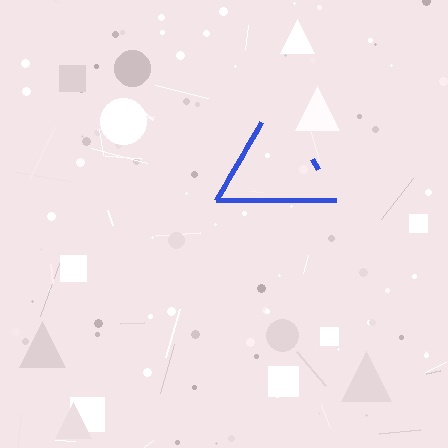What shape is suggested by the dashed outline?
The dashed outline suggests a triangle.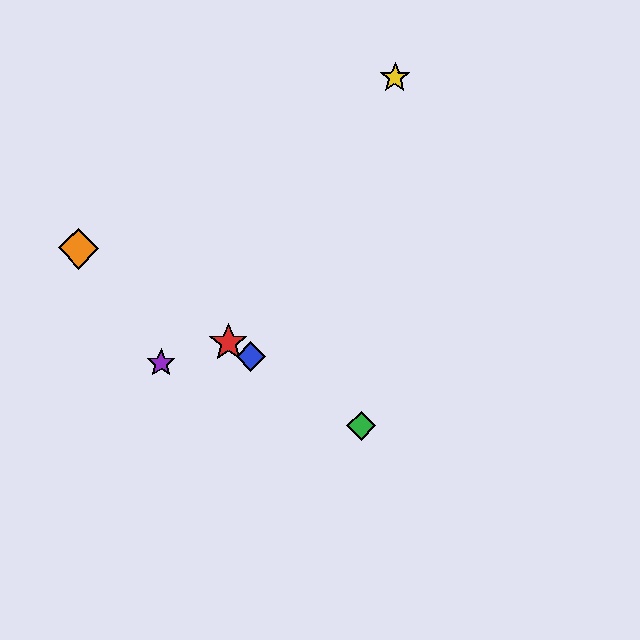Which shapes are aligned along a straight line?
The red star, the blue diamond, the green diamond, the orange diamond are aligned along a straight line.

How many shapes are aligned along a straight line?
4 shapes (the red star, the blue diamond, the green diamond, the orange diamond) are aligned along a straight line.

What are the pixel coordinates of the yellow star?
The yellow star is at (395, 78).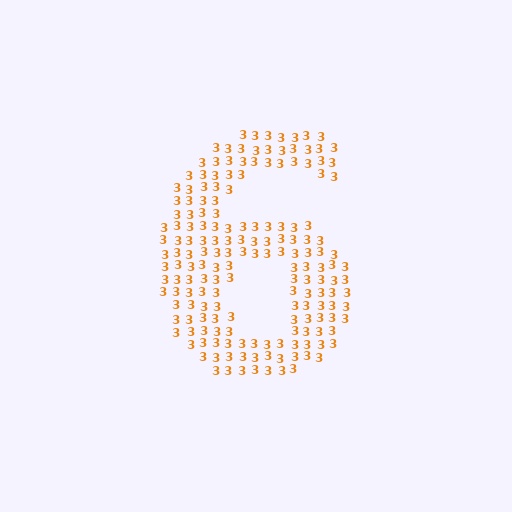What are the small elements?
The small elements are digit 3's.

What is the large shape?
The large shape is the digit 6.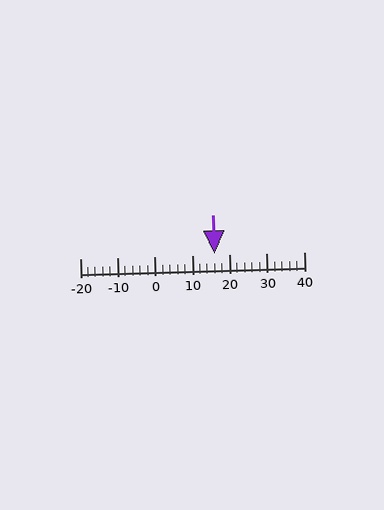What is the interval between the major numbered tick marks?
The major tick marks are spaced 10 units apart.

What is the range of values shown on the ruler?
The ruler shows values from -20 to 40.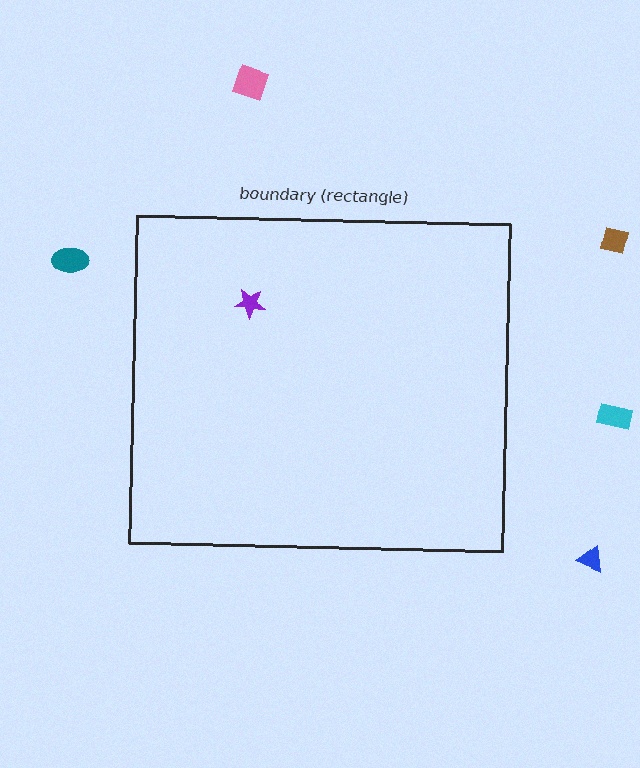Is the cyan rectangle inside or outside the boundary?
Outside.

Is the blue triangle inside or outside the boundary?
Outside.